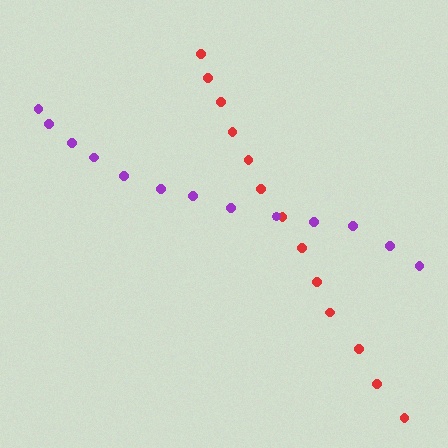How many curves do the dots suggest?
There are 2 distinct paths.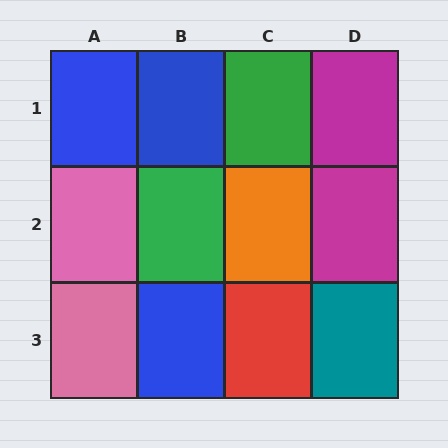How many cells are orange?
1 cell is orange.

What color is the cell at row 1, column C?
Green.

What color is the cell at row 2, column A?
Pink.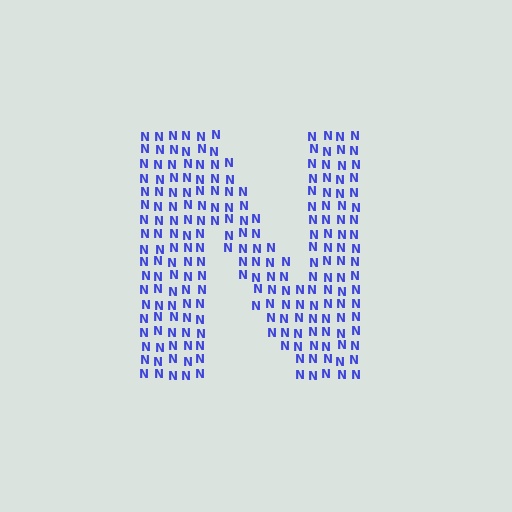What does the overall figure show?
The overall figure shows the letter N.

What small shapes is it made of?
It is made of small letter N's.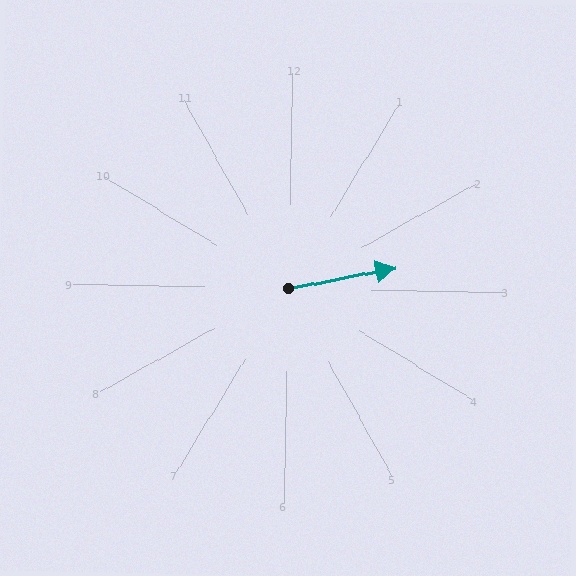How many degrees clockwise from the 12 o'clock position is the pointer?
Approximately 78 degrees.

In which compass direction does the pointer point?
East.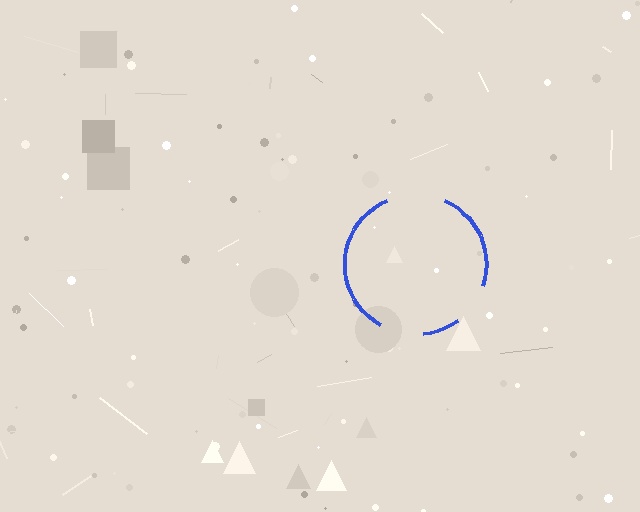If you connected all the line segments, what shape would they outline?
They would outline a circle.